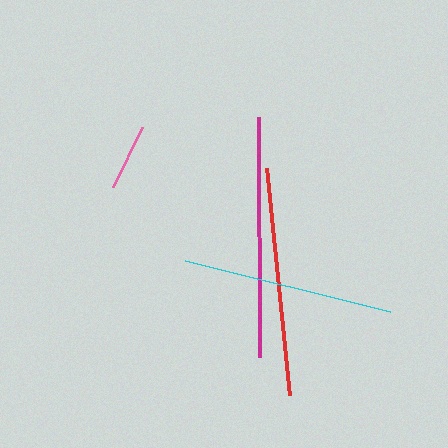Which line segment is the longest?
The magenta line is the longest at approximately 240 pixels.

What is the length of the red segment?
The red segment is approximately 229 pixels long.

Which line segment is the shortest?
The pink line is the shortest at approximately 66 pixels.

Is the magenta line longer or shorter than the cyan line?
The magenta line is longer than the cyan line.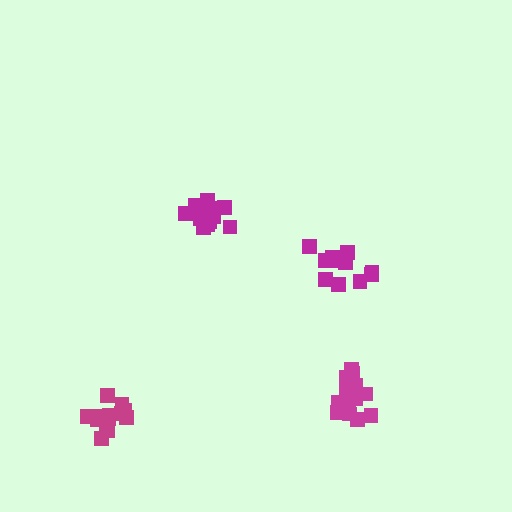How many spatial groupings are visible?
There are 4 spatial groupings.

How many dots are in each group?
Group 1: 12 dots, Group 2: 16 dots, Group 3: 12 dots, Group 4: 14 dots (54 total).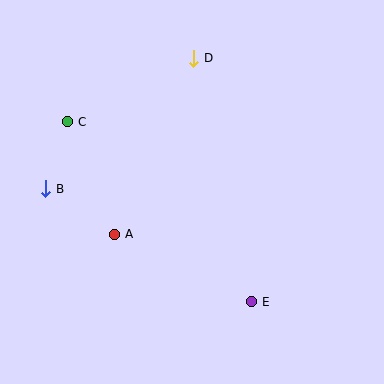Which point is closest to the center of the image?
Point A at (115, 234) is closest to the center.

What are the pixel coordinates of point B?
Point B is at (46, 189).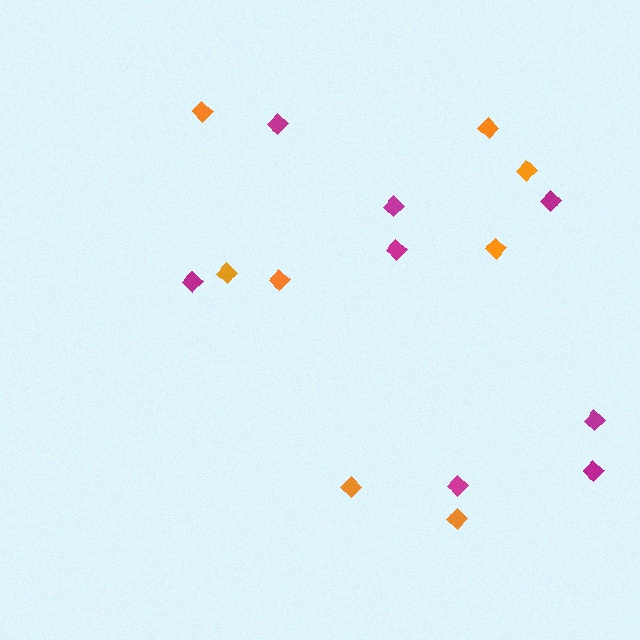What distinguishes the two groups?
There are 2 groups: one group of magenta diamonds (8) and one group of orange diamonds (8).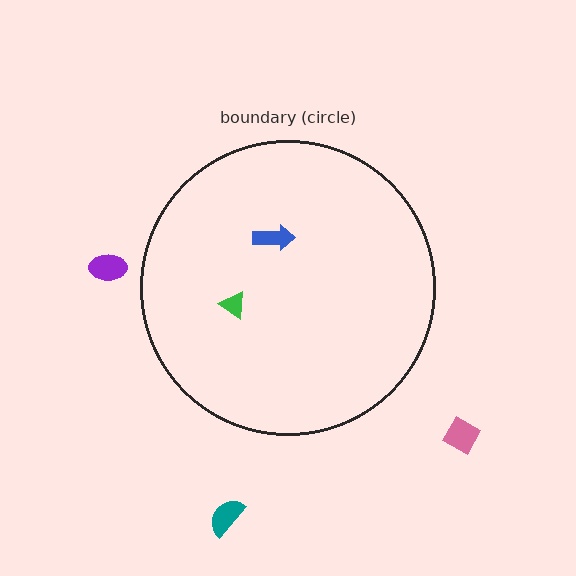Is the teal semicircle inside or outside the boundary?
Outside.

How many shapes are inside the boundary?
2 inside, 3 outside.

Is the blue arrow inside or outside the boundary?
Inside.